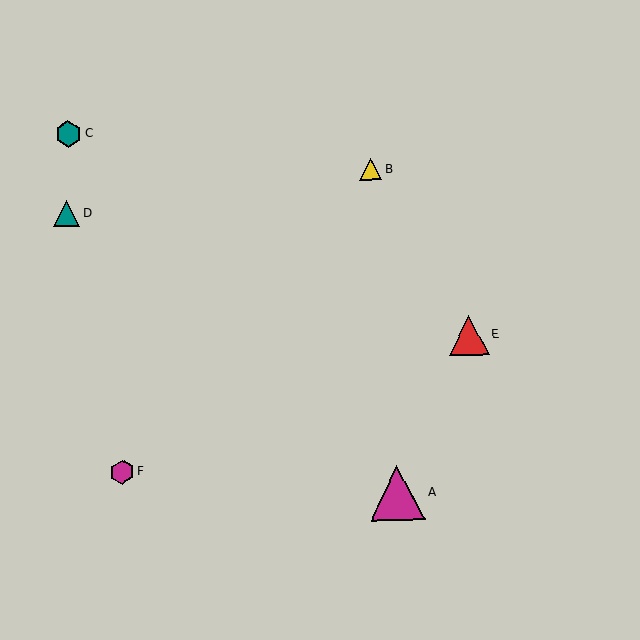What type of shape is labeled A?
Shape A is a magenta triangle.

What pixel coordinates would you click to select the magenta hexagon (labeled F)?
Click at (122, 472) to select the magenta hexagon F.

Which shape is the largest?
The magenta triangle (labeled A) is the largest.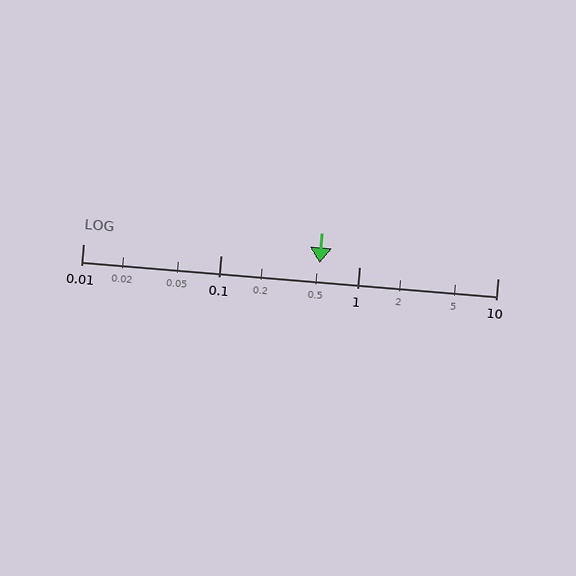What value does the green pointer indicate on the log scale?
The pointer indicates approximately 0.52.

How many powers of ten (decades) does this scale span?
The scale spans 3 decades, from 0.01 to 10.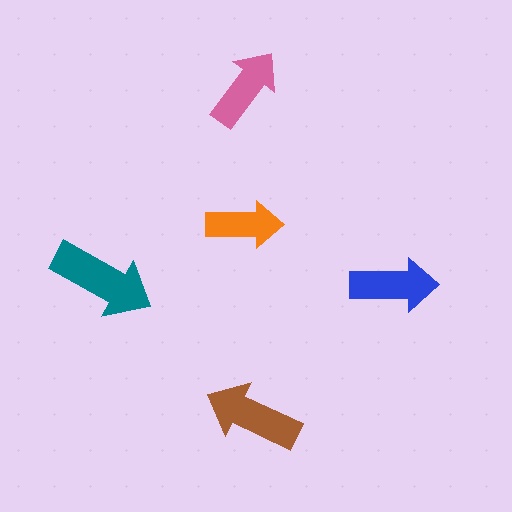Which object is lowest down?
The brown arrow is bottommost.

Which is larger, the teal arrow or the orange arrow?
The teal one.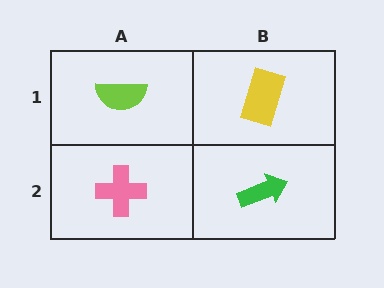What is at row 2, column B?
A green arrow.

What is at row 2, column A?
A pink cross.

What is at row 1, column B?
A yellow rectangle.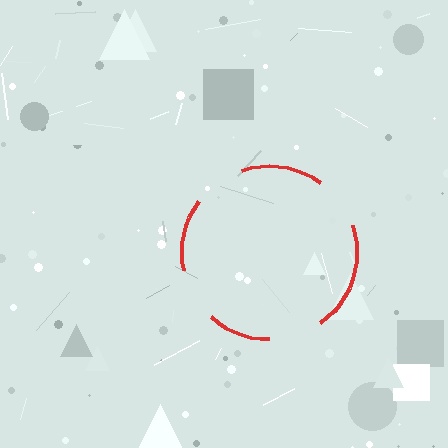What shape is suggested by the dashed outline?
The dashed outline suggests a circle.